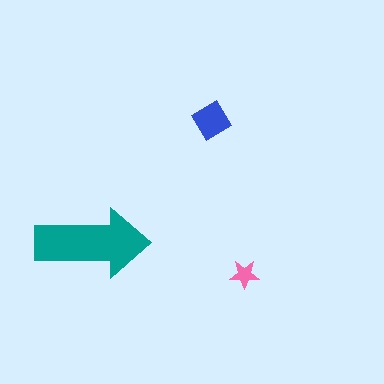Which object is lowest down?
The pink star is bottommost.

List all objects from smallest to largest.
The pink star, the blue diamond, the teal arrow.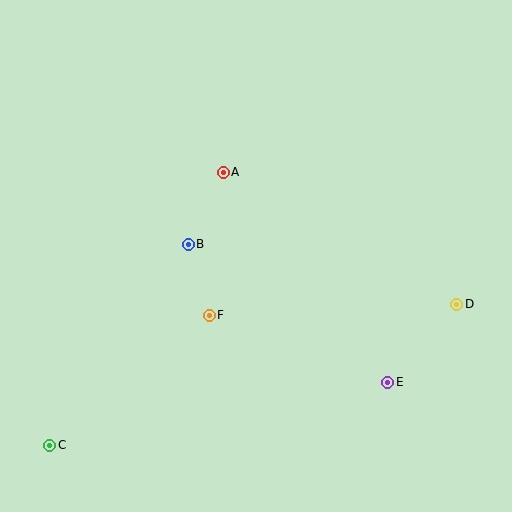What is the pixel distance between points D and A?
The distance between D and A is 268 pixels.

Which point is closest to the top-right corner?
Point D is closest to the top-right corner.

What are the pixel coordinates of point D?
Point D is at (457, 304).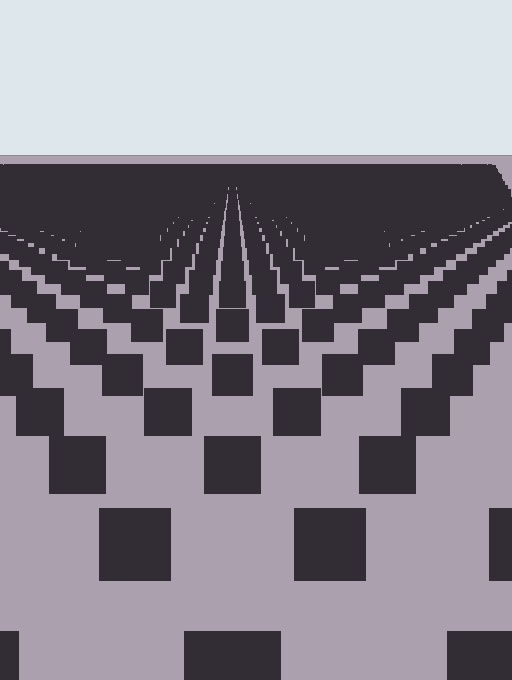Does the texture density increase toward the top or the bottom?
Density increases toward the top.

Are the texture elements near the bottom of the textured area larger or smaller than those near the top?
Larger. Near the bottom, elements are closer to the viewer and appear at a bigger on-screen size.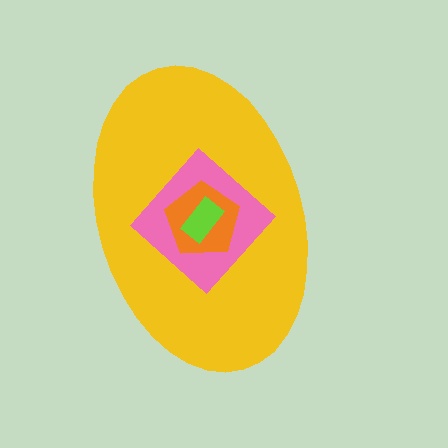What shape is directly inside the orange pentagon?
The lime rectangle.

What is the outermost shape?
The yellow ellipse.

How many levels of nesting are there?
4.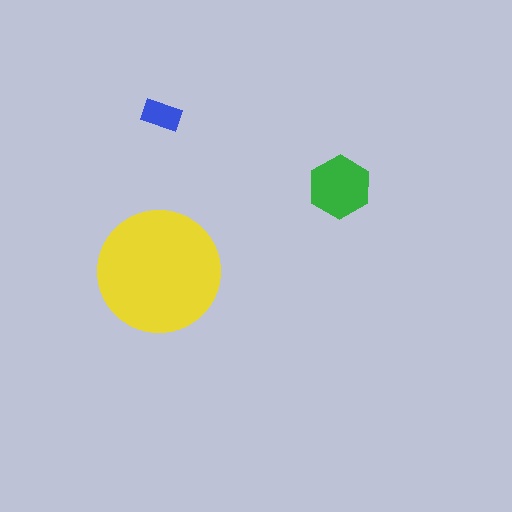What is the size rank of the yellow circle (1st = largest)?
1st.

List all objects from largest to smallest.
The yellow circle, the green hexagon, the blue rectangle.